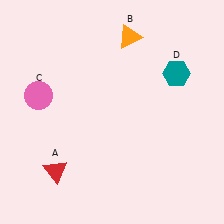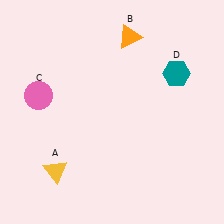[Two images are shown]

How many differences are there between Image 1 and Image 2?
There is 1 difference between the two images.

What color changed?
The triangle (A) changed from red in Image 1 to yellow in Image 2.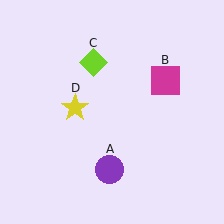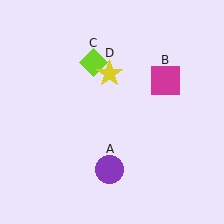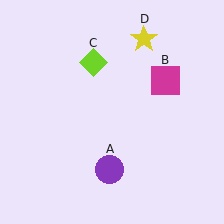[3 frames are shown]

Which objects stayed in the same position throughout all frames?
Purple circle (object A) and magenta square (object B) and lime diamond (object C) remained stationary.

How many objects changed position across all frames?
1 object changed position: yellow star (object D).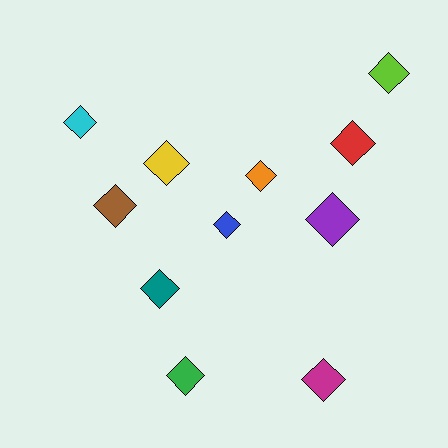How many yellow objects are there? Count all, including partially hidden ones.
There is 1 yellow object.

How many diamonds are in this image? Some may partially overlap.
There are 11 diamonds.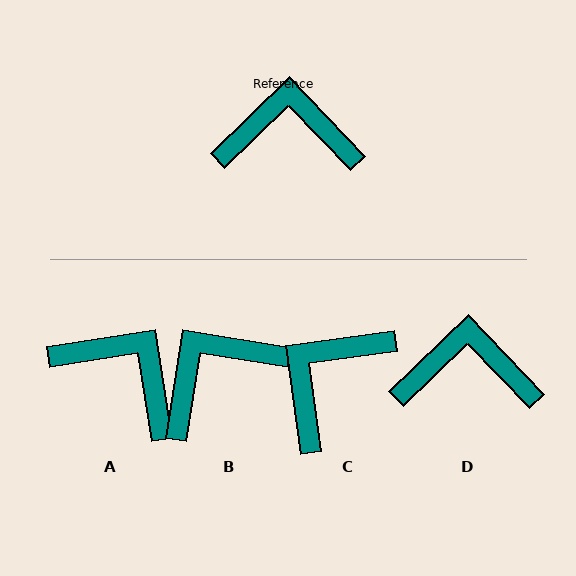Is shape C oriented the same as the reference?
No, it is off by about 54 degrees.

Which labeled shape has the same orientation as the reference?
D.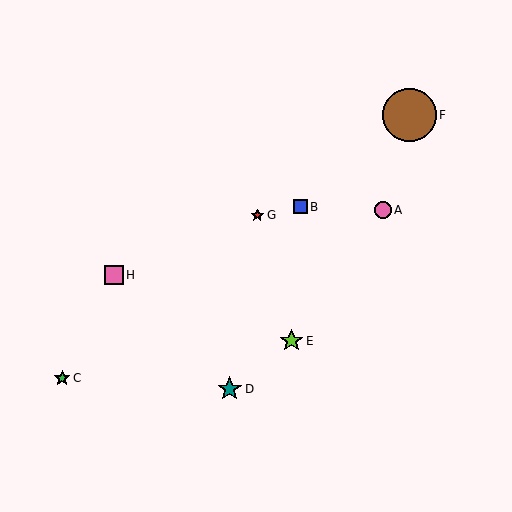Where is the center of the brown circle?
The center of the brown circle is at (409, 115).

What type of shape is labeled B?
Shape B is a blue square.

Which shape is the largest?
The brown circle (labeled F) is the largest.